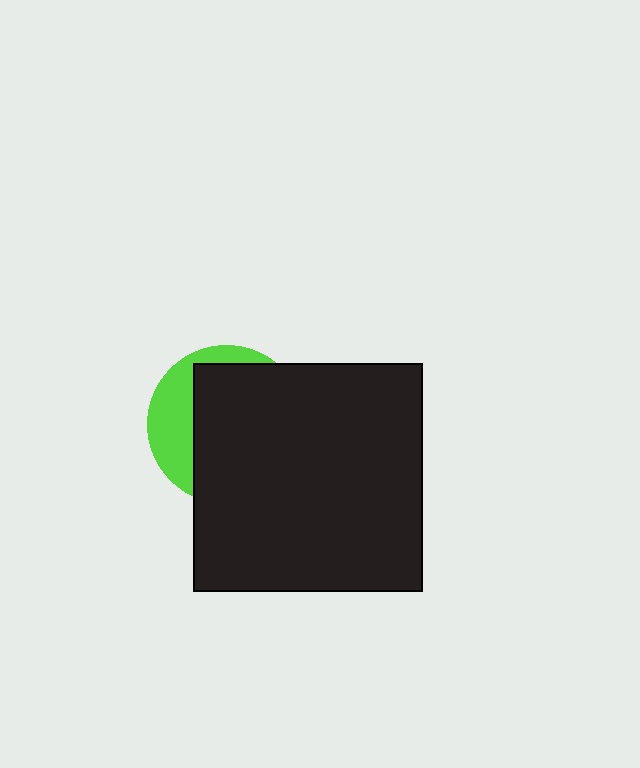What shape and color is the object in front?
The object in front is a black square.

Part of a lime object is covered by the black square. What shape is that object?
It is a circle.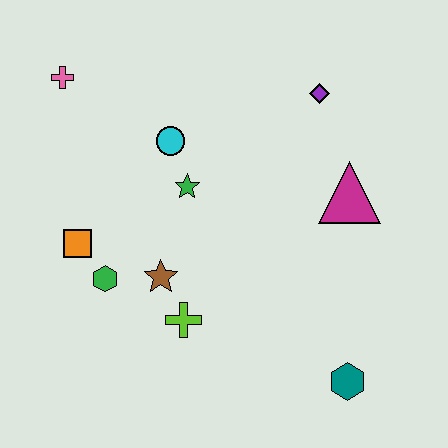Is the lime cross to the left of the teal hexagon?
Yes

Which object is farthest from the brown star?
The purple diamond is farthest from the brown star.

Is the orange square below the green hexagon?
No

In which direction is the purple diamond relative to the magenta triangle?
The purple diamond is above the magenta triangle.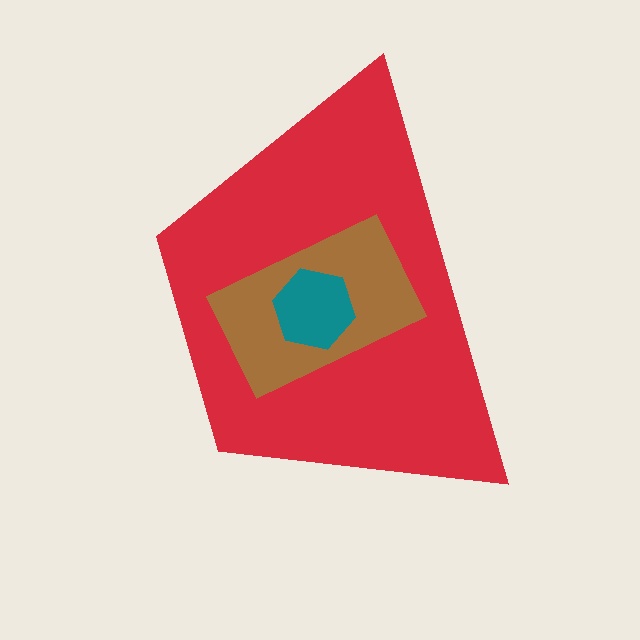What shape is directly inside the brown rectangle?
The teal hexagon.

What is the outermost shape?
The red trapezoid.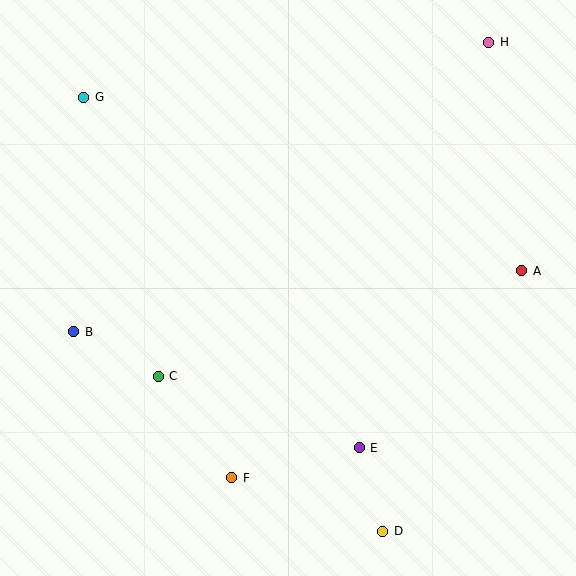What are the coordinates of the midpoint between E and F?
The midpoint between E and F is at (295, 463).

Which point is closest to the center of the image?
Point C at (158, 376) is closest to the center.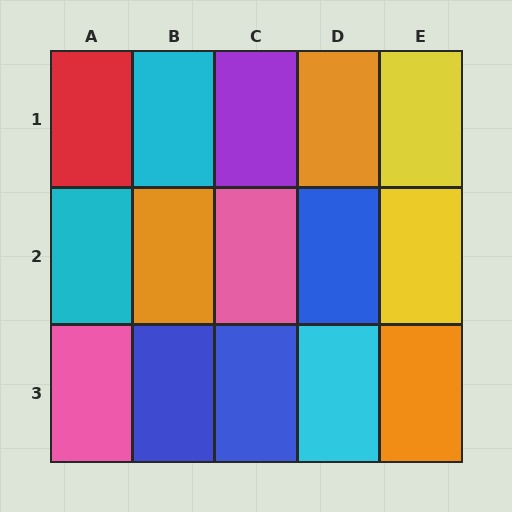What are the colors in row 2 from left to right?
Cyan, orange, pink, blue, yellow.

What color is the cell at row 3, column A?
Pink.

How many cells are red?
1 cell is red.